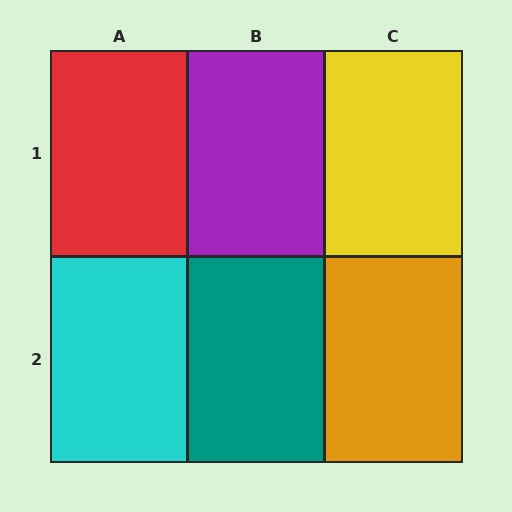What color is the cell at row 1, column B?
Purple.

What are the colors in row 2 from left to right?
Cyan, teal, orange.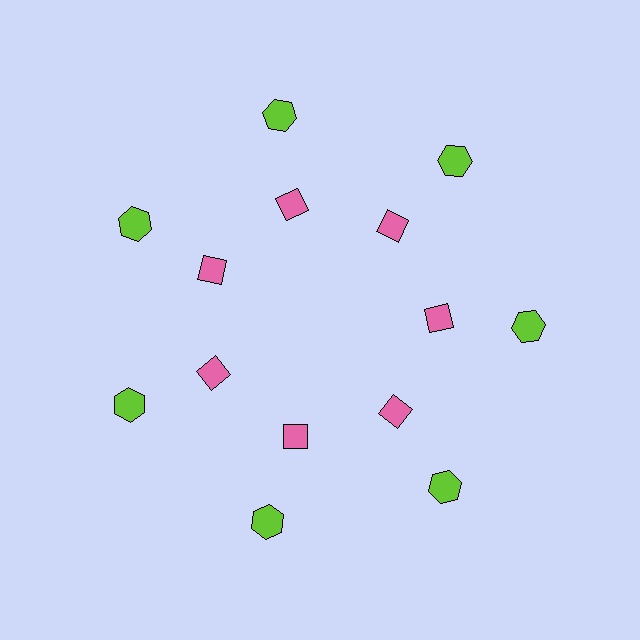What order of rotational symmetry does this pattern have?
This pattern has 7-fold rotational symmetry.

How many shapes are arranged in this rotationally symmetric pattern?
There are 14 shapes, arranged in 7 groups of 2.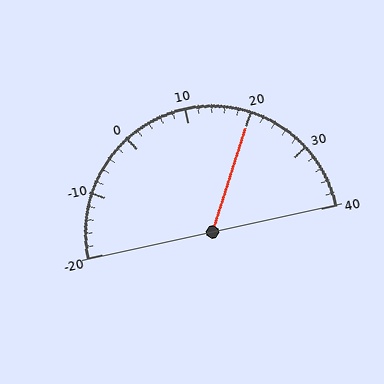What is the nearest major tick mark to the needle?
The nearest major tick mark is 20.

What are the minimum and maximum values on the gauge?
The gauge ranges from -20 to 40.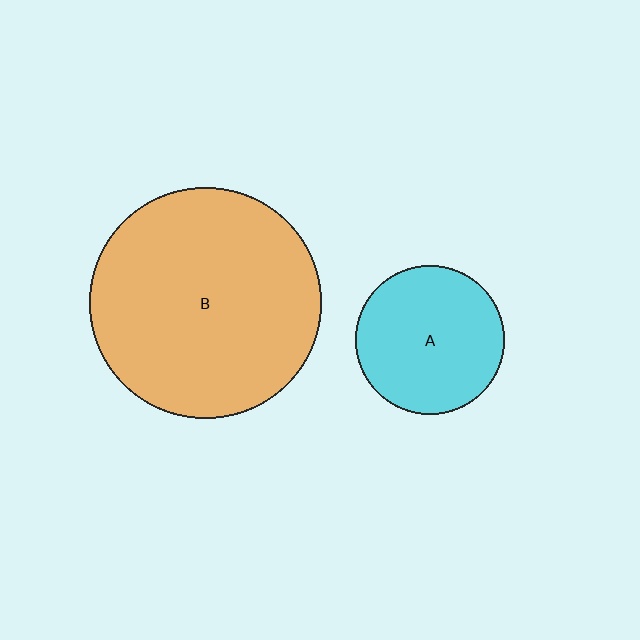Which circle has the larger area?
Circle B (orange).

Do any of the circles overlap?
No, none of the circles overlap.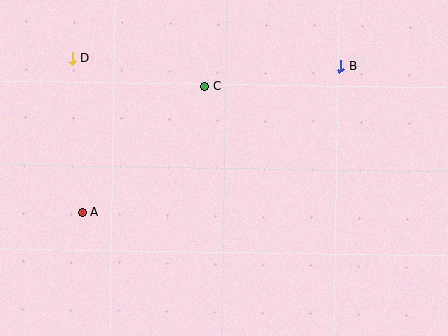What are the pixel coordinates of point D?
Point D is at (72, 58).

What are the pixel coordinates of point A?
Point A is at (82, 212).